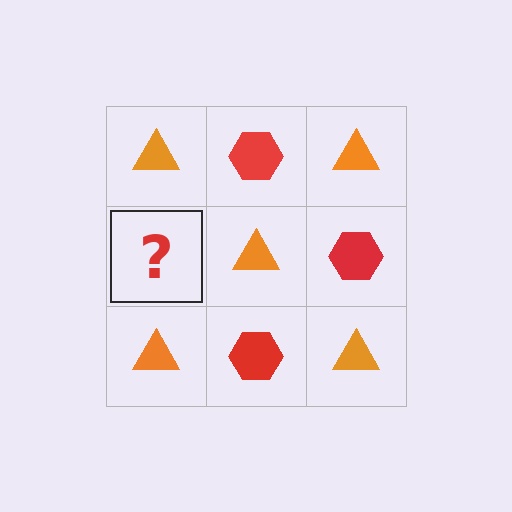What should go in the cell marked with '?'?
The missing cell should contain a red hexagon.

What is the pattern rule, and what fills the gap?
The rule is that it alternates orange triangle and red hexagon in a checkerboard pattern. The gap should be filled with a red hexagon.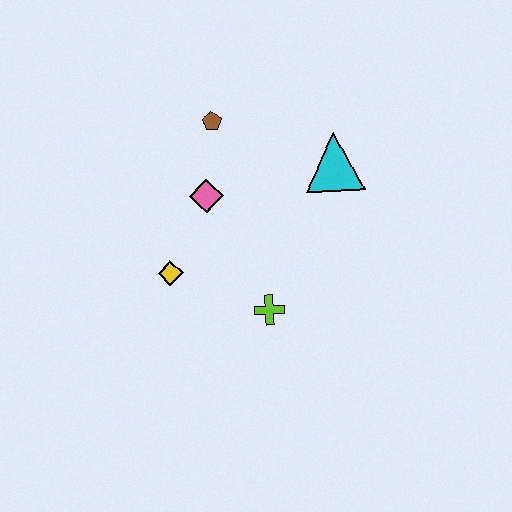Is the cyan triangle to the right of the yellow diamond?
Yes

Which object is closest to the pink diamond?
The brown pentagon is closest to the pink diamond.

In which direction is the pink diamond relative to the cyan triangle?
The pink diamond is to the left of the cyan triangle.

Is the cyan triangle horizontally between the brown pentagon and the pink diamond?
No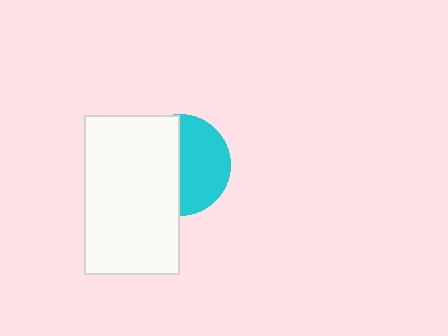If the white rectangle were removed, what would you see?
You would see the complete cyan circle.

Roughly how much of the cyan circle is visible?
About half of it is visible (roughly 51%).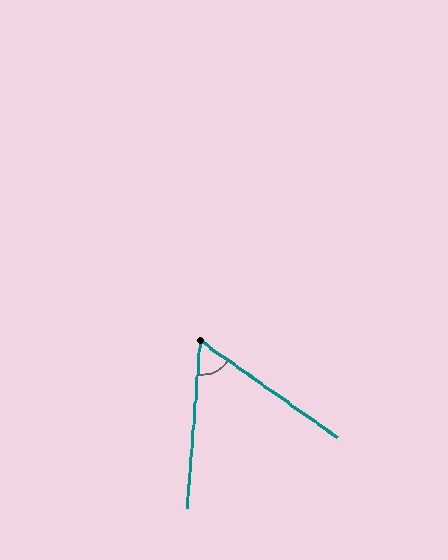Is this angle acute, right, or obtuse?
It is acute.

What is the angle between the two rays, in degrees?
Approximately 59 degrees.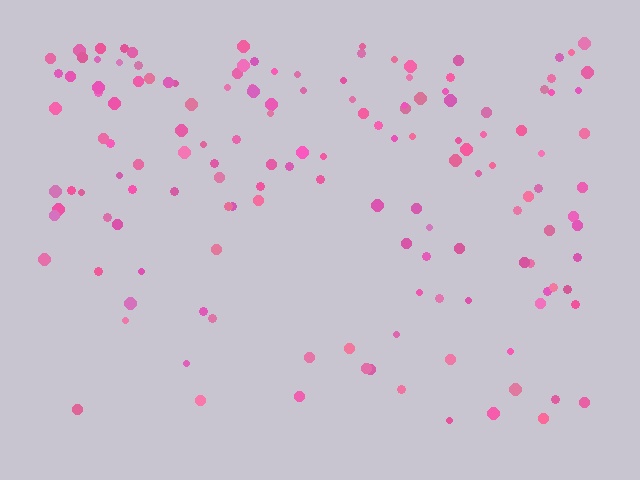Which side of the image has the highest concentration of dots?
The top.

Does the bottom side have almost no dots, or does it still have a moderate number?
Still a moderate number, just noticeably fewer than the top.